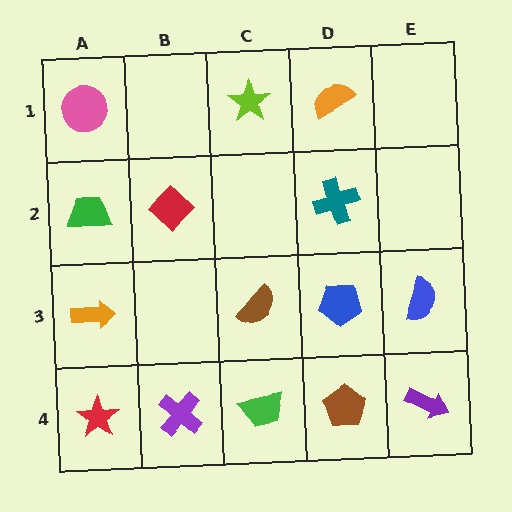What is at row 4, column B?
A purple cross.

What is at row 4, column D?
A brown pentagon.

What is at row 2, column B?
A red diamond.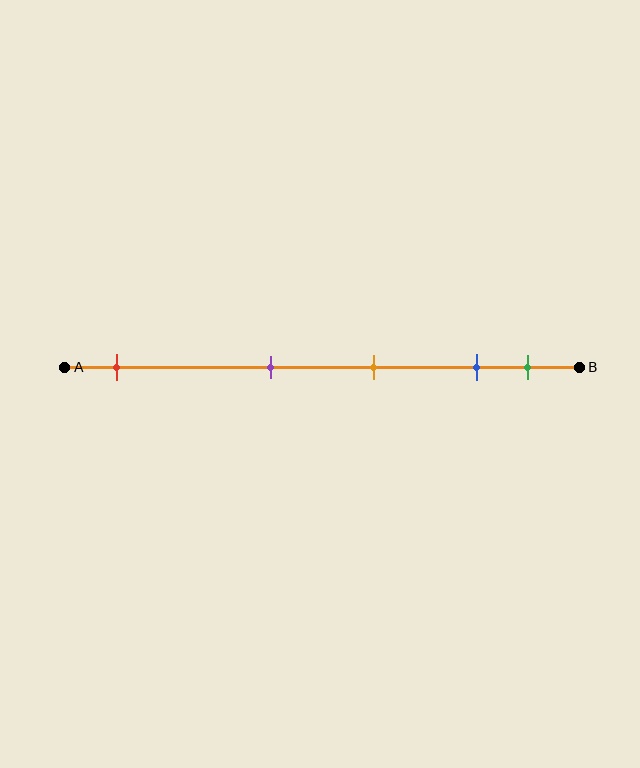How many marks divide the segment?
There are 5 marks dividing the segment.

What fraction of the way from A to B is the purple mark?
The purple mark is approximately 40% (0.4) of the way from A to B.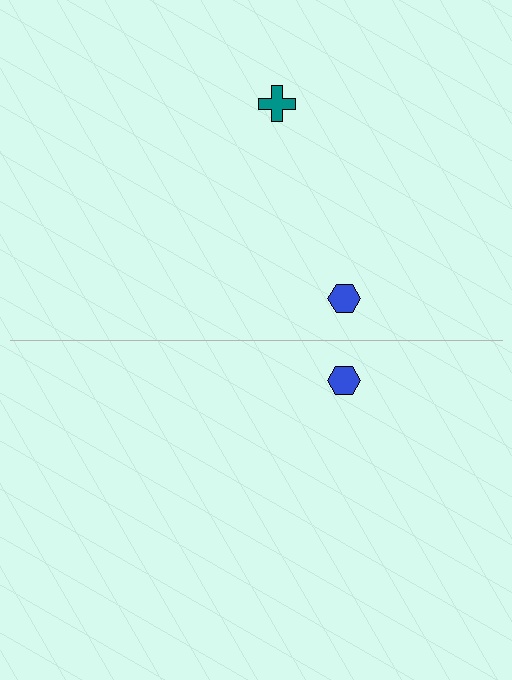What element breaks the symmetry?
A teal cross is missing from the bottom side.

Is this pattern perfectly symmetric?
No, the pattern is not perfectly symmetric. A teal cross is missing from the bottom side.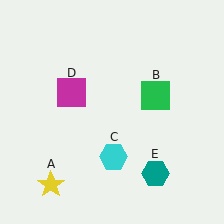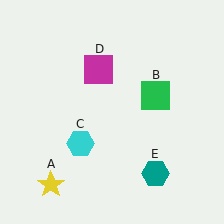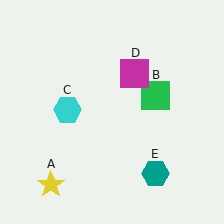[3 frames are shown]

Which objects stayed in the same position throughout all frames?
Yellow star (object A) and green square (object B) and teal hexagon (object E) remained stationary.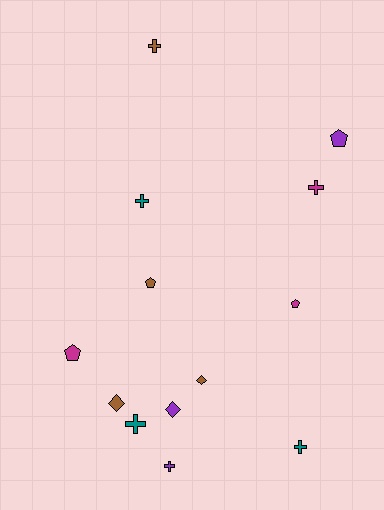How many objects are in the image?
There are 13 objects.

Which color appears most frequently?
Brown, with 4 objects.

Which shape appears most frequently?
Cross, with 6 objects.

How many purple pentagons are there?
There is 1 purple pentagon.